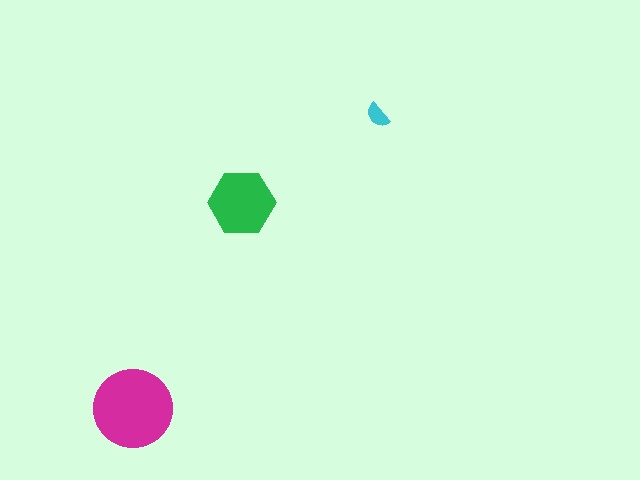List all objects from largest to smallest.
The magenta circle, the green hexagon, the cyan semicircle.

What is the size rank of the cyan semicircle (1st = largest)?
3rd.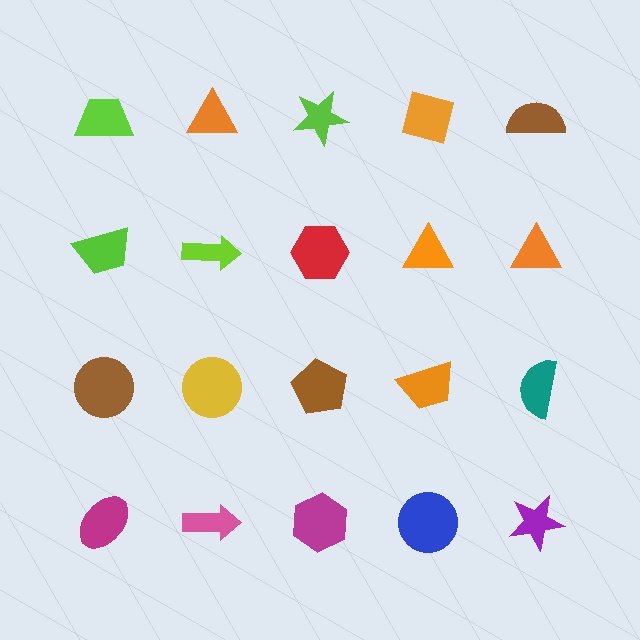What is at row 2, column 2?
A lime arrow.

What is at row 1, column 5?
A brown semicircle.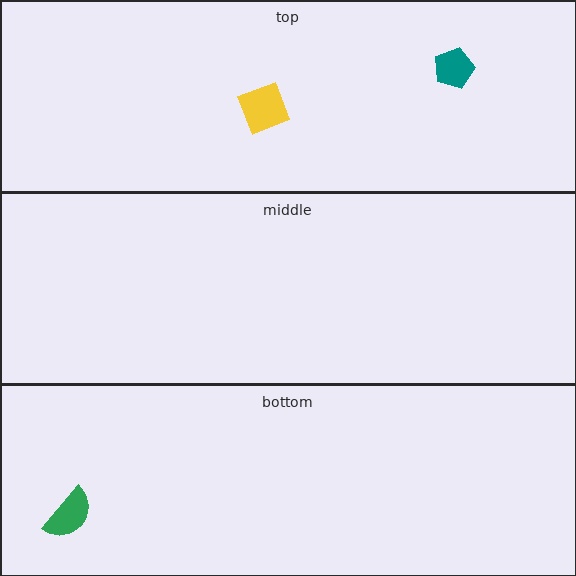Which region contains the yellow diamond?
The top region.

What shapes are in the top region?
The teal pentagon, the yellow diamond.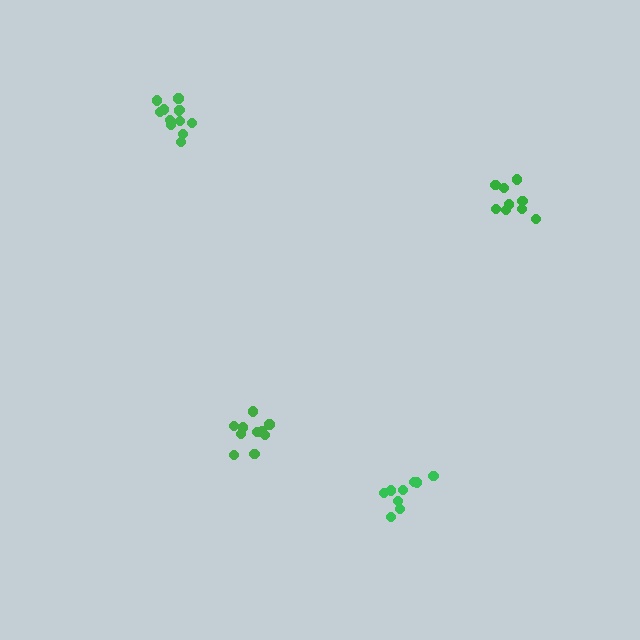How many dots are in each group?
Group 1: 9 dots, Group 2: 12 dots, Group 3: 10 dots, Group 4: 9 dots (40 total).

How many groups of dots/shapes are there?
There are 4 groups.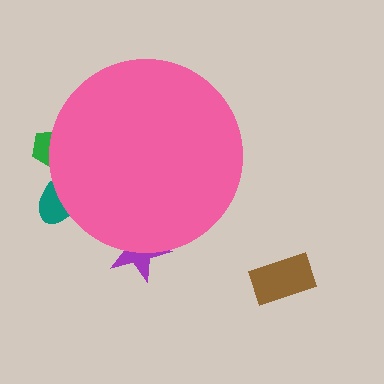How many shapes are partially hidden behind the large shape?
3 shapes are partially hidden.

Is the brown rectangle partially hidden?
No, the brown rectangle is fully visible.